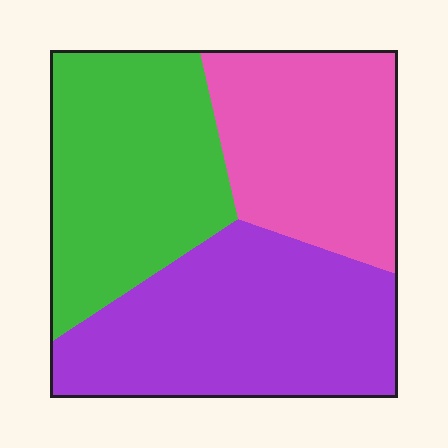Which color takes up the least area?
Pink, at roughly 30%.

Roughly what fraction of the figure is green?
Green covers around 35% of the figure.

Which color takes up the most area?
Purple, at roughly 40%.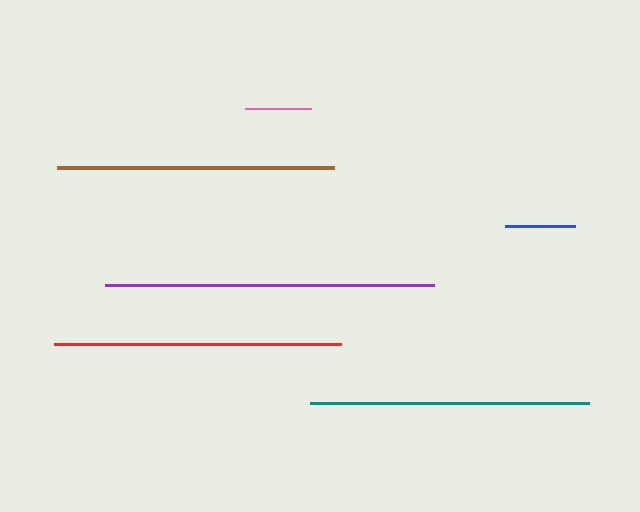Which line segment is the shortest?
The pink line is the shortest at approximately 66 pixels.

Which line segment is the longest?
The purple line is the longest at approximately 329 pixels.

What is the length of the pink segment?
The pink segment is approximately 66 pixels long.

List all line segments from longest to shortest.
From longest to shortest: purple, red, teal, brown, blue, pink.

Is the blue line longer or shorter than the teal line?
The teal line is longer than the blue line.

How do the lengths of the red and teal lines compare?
The red and teal lines are approximately the same length.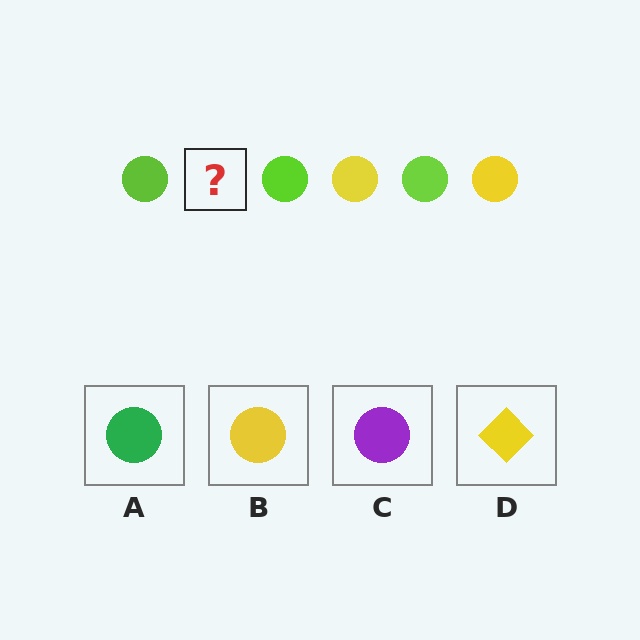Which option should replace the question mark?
Option B.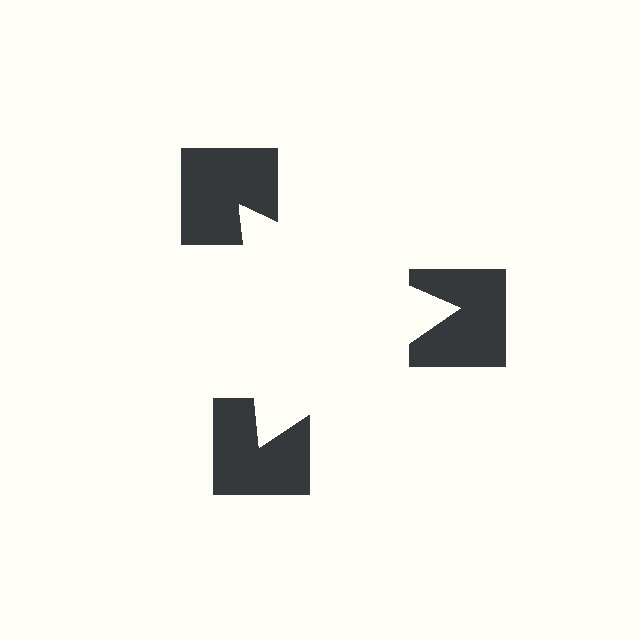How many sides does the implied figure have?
3 sides.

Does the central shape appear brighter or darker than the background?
It typically appears slightly brighter than the background, even though no actual brightness change is drawn.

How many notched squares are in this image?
There are 3 — one at each vertex of the illusory triangle.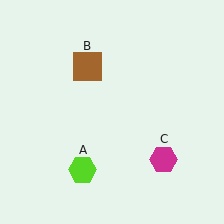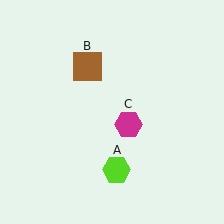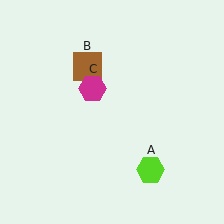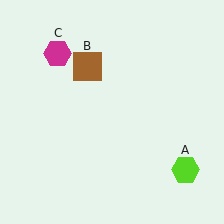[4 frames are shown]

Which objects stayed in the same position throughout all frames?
Brown square (object B) remained stationary.